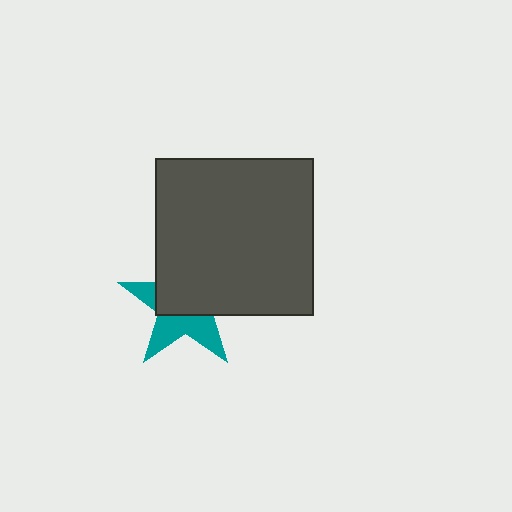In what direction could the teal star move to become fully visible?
The teal star could move toward the lower-left. That would shift it out from behind the dark gray square entirely.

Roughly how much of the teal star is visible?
A small part of it is visible (roughly 44%).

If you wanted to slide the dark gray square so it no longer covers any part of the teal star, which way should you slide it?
Slide it toward the upper-right — that is the most direct way to separate the two shapes.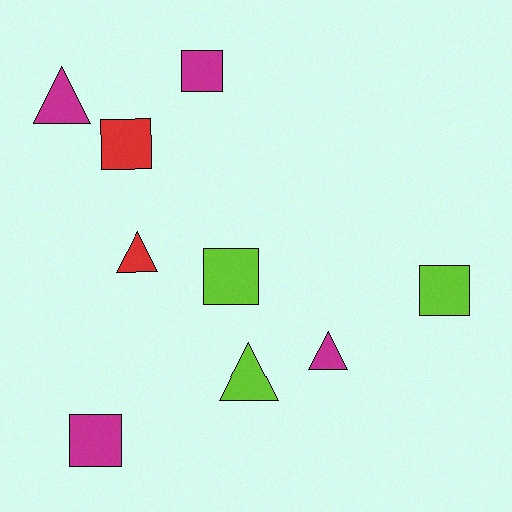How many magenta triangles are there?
There are 2 magenta triangles.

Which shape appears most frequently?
Square, with 5 objects.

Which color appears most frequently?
Magenta, with 4 objects.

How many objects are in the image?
There are 9 objects.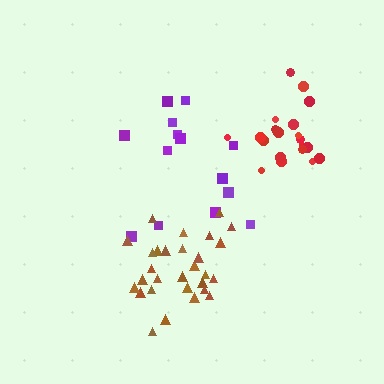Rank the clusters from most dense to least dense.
red, brown, purple.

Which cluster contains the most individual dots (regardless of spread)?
Brown (29).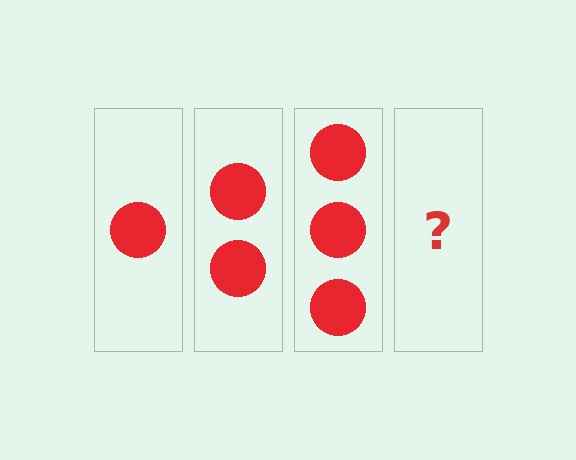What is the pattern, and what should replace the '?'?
The pattern is that each step adds one more circle. The '?' should be 4 circles.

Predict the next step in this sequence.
The next step is 4 circles.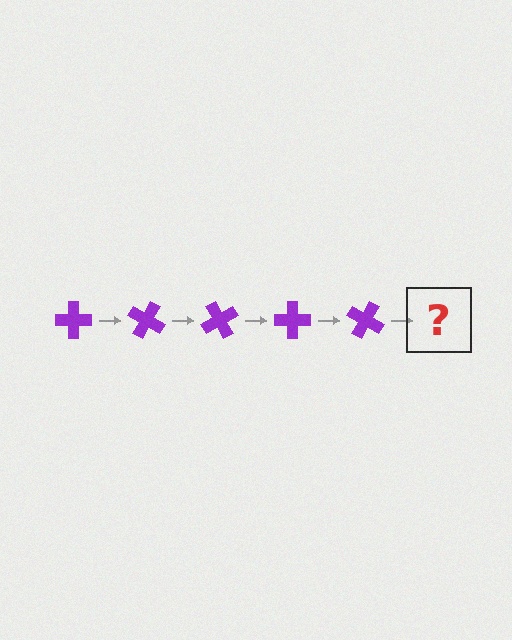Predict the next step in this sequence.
The next step is a purple cross rotated 150 degrees.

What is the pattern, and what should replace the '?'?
The pattern is that the cross rotates 30 degrees each step. The '?' should be a purple cross rotated 150 degrees.